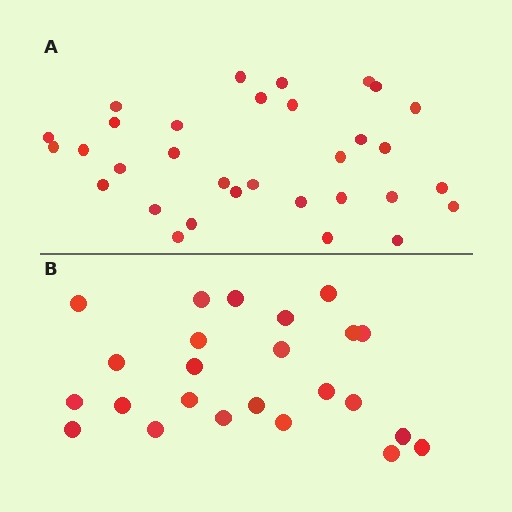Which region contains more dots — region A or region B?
Region A (the top region) has more dots.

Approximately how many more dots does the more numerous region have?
Region A has roughly 8 or so more dots than region B.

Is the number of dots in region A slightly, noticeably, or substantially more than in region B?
Region A has noticeably more, but not dramatically so. The ratio is roughly 1.3 to 1.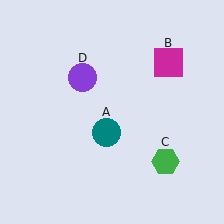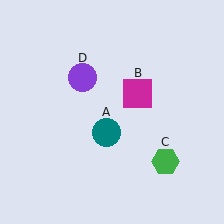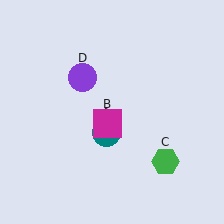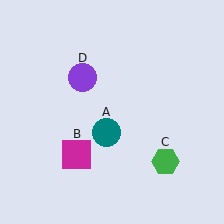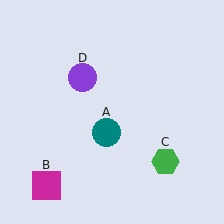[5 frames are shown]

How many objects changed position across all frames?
1 object changed position: magenta square (object B).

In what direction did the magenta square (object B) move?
The magenta square (object B) moved down and to the left.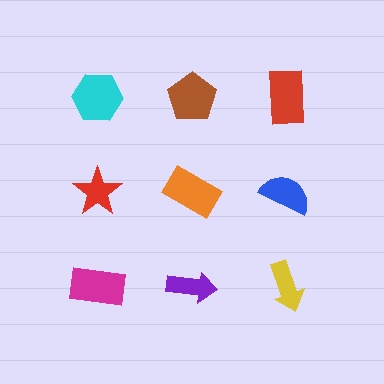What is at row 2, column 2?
An orange rectangle.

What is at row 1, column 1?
A cyan hexagon.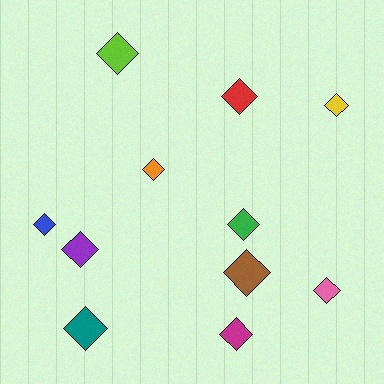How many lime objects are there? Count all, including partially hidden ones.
There is 1 lime object.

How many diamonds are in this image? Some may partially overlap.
There are 11 diamonds.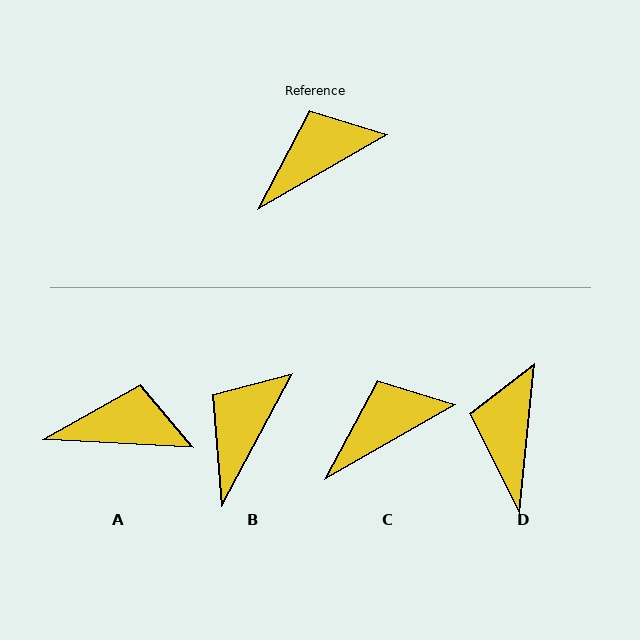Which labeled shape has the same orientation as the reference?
C.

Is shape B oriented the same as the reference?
No, it is off by about 32 degrees.